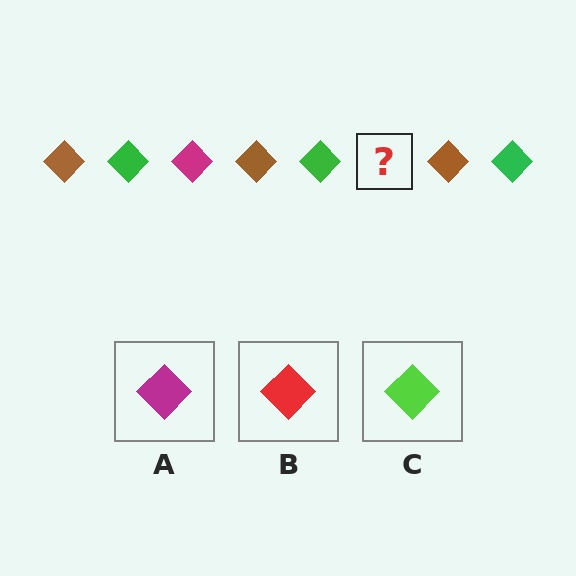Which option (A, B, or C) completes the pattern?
A.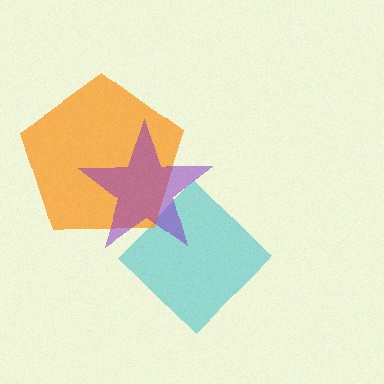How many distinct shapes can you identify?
There are 3 distinct shapes: a cyan diamond, an orange pentagon, a purple star.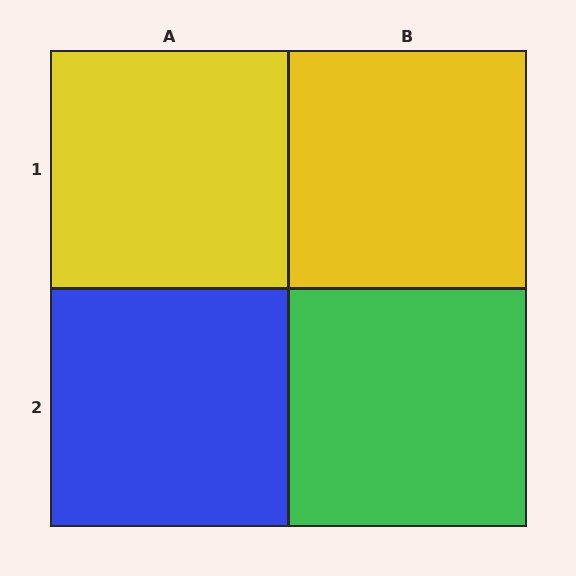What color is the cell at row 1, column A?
Yellow.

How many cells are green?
1 cell is green.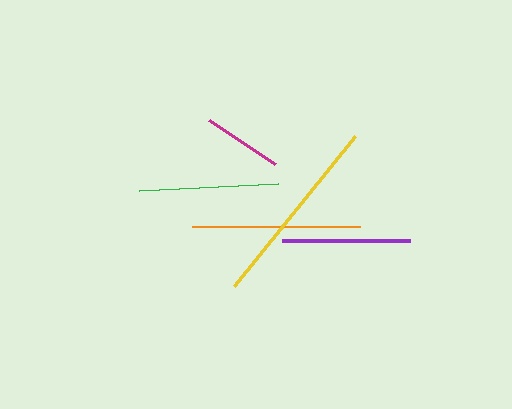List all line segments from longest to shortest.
From longest to shortest: yellow, orange, green, purple, magenta.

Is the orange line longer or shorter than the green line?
The orange line is longer than the green line.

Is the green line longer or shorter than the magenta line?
The green line is longer than the magenta line.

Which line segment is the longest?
The yellow line is the longest at approximately 193 pixels.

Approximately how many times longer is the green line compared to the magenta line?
The green line is approximately 1.8 times the length of the magenta line.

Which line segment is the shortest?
The magenta line is the shortest at approximately 79 pixels.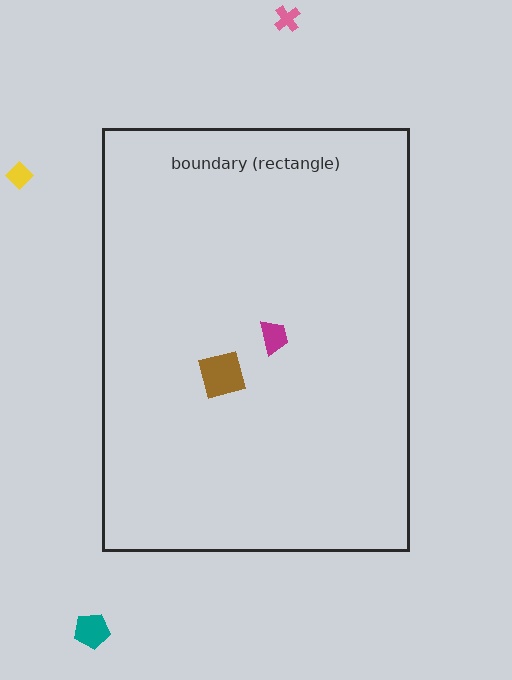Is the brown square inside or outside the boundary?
Inside.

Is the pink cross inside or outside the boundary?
Outside.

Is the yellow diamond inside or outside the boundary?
Outside.